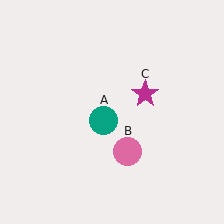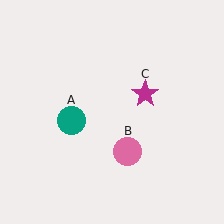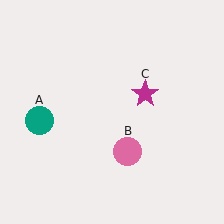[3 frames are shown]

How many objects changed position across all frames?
1 object changed position: teal circle (object A).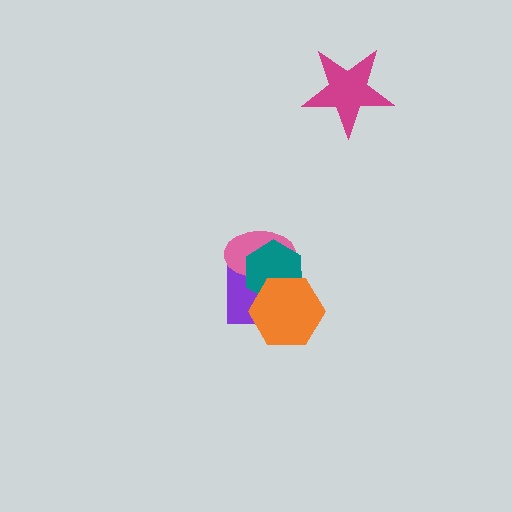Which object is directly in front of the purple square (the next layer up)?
The pink ellipse is directly in front of the purple square.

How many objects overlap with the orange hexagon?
3 objects overlap with the orange hexagon.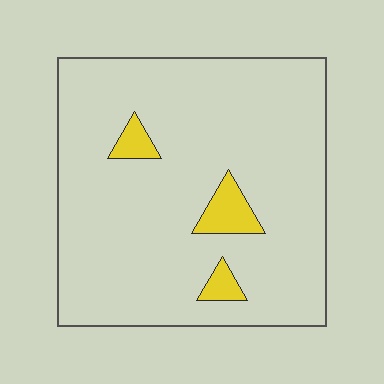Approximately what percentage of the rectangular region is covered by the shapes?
Approximately 5%.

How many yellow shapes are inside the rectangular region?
3.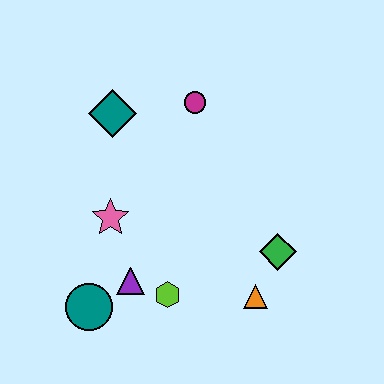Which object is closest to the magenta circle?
The teal diamond is closest to the magenta circle.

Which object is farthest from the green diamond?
The teal diamond is farthest from the green diamond.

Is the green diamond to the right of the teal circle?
Yes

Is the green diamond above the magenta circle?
No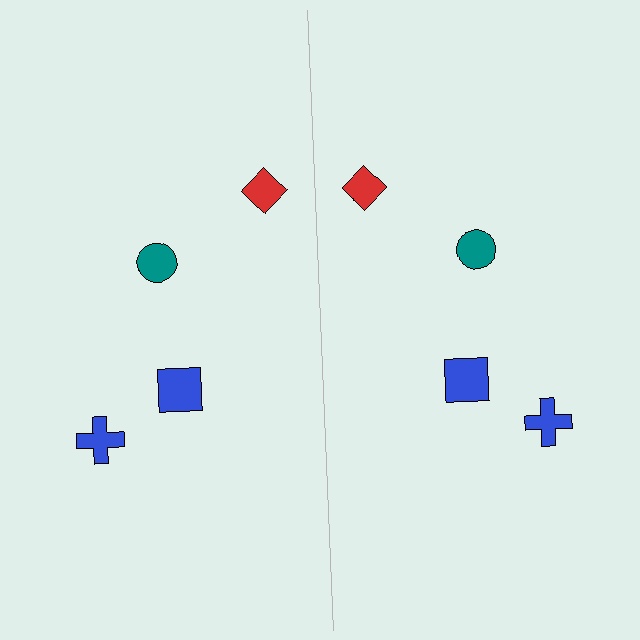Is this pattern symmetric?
Yes, this pattern has bilateral (reflection) symmetry.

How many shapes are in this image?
There are 8 shapes in this image.